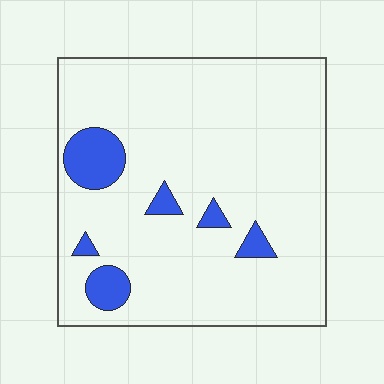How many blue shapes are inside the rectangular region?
6.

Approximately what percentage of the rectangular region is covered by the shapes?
Approximately 10%.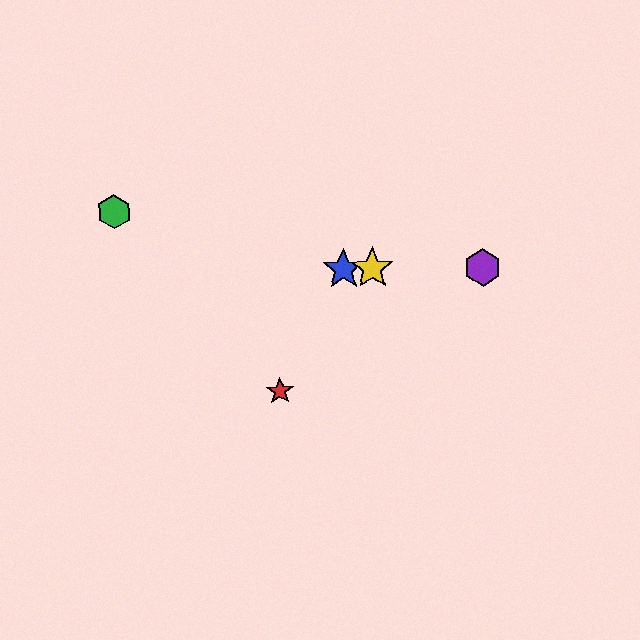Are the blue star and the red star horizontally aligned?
No, the blue star is at y≈269 and the red star is at y≈391.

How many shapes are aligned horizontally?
3 shapes (the blue star, the yellow star, the purple hexagon) are aligned horizontally.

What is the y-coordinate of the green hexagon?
The green hexagon is at y≈211.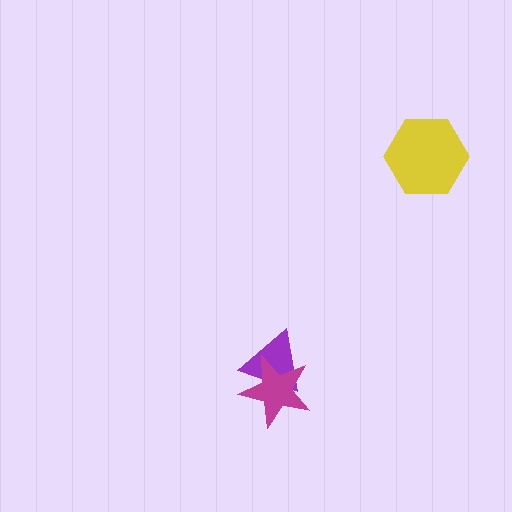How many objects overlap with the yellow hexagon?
0 objects overlap with the yellow hexagon.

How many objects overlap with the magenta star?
1 object overlaps with the magenta star.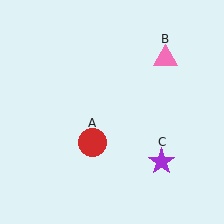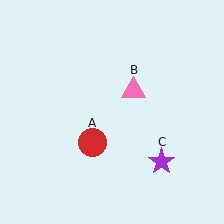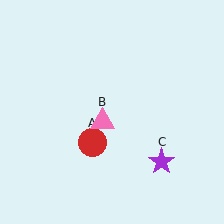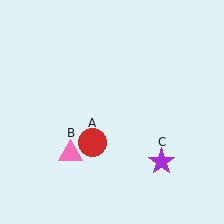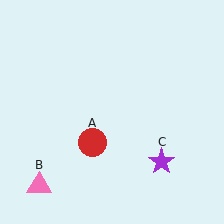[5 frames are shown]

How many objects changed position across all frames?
1 object changed position: pink triangle (object B).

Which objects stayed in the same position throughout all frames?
Red circle (object A) and purple star (object C) remained stationary.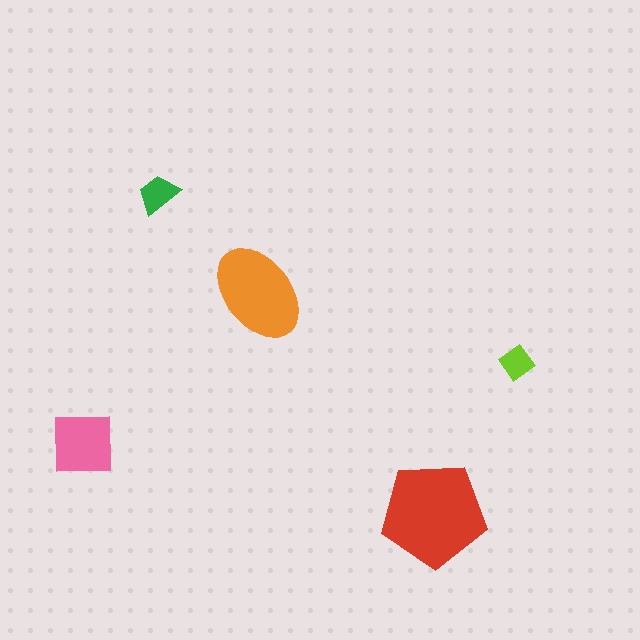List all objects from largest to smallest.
The red pentagon, the orange ellipse, the pink square, the green trapezoid, the lime diamond.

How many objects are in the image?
There are 5 objects in the image.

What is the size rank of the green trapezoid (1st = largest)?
4th.